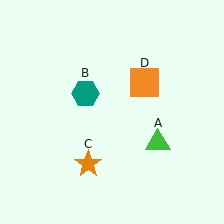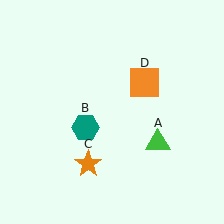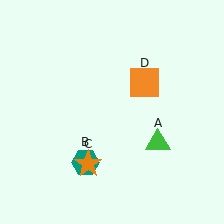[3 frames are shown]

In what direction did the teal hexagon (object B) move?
The teal hexagon (object B) moved down.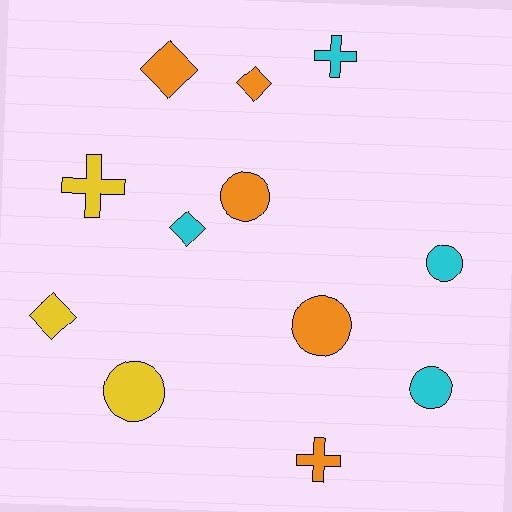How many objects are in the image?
There are 12 objects.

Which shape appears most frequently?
Circle, with 5 objects.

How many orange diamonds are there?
There are 2 orange diamonds.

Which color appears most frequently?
Orange, with 5 objects.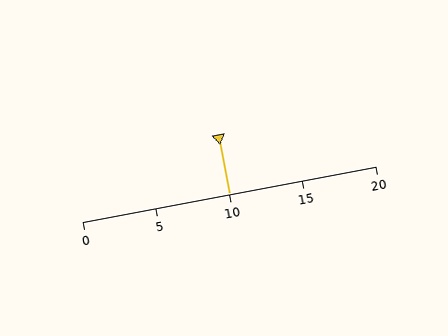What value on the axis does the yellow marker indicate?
The marker indicates approximately 10.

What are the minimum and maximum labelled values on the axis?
The axis runs from 0 to 20.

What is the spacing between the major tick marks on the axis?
The major ticks are spaced 5 apart.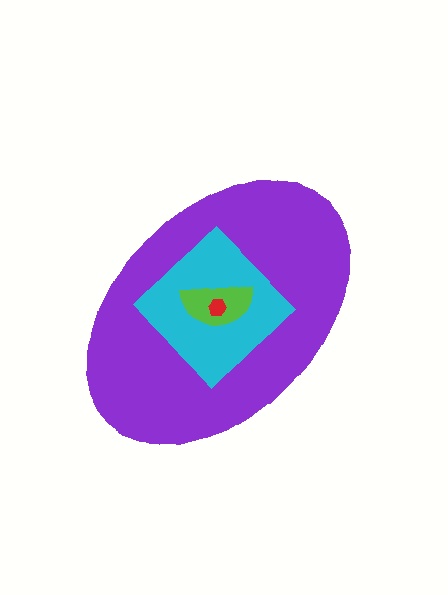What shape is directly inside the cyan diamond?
The lime semicircle.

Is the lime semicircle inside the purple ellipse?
Yes.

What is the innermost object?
The red hexagon.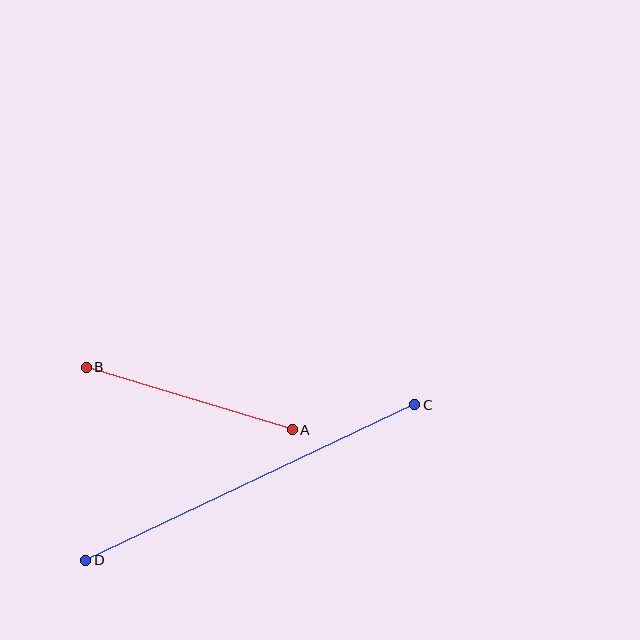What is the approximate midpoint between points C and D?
The midpoint is at approximately (250, 483) pixels.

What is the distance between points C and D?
The distance is approximately 364 pixels.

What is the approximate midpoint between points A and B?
The midpoint is at approximately (189, 398) pixels.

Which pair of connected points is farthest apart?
Points C and D are farthest apart.